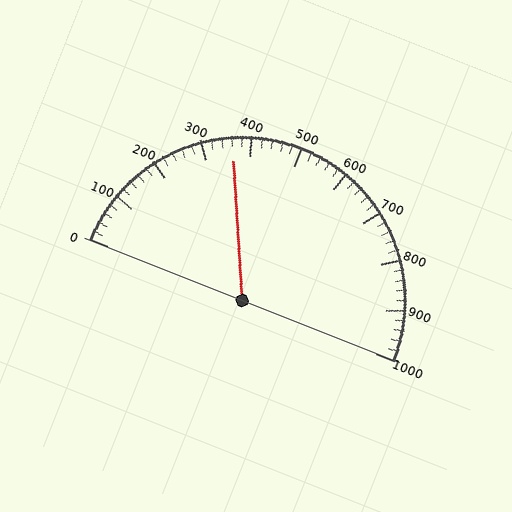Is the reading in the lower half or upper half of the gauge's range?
The reading is in the lower half of the range (0 to 1000).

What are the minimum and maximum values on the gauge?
The gauge ranges from 0 to 1000.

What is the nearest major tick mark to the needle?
The nearest major tick mark is 400.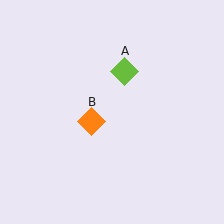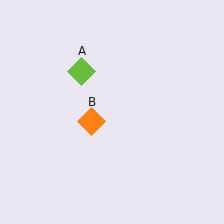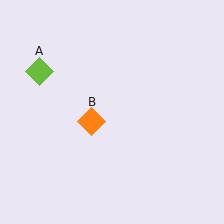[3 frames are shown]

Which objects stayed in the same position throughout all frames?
Orange diamond (object B) remained stationary.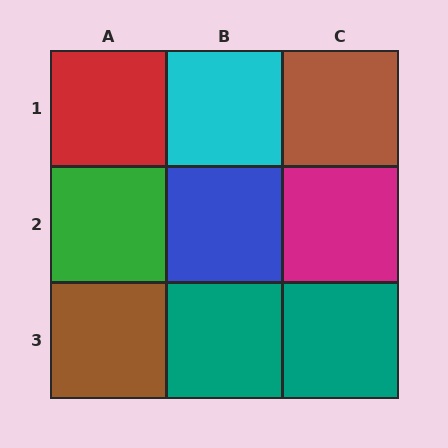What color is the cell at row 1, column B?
Cyan.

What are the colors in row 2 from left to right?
Green, blue, magenta.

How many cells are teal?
2 cells are teal.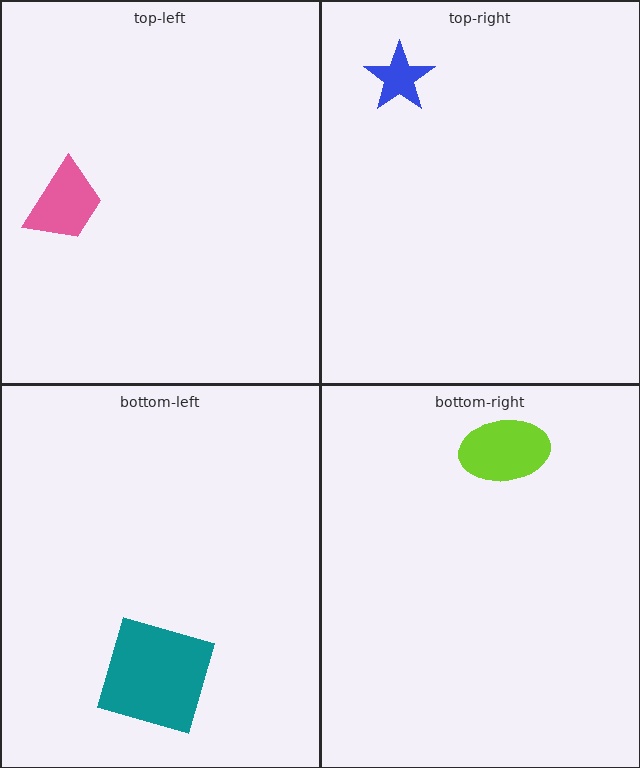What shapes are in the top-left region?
The pink trapezoid.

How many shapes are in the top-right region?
1.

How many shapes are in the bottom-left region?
1.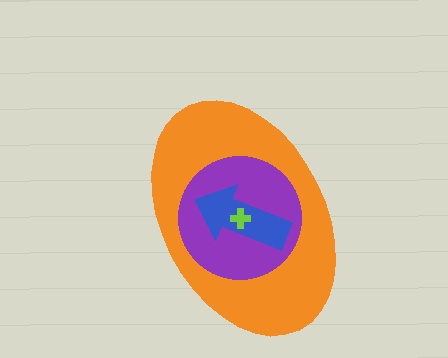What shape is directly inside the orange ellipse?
The purple circle.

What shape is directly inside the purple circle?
The blue arrow.